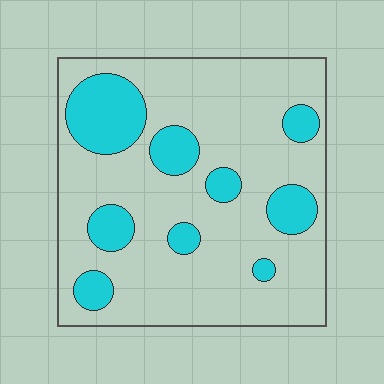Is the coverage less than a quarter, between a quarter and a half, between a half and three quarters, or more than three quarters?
Less than a quarter.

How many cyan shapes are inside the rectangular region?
9.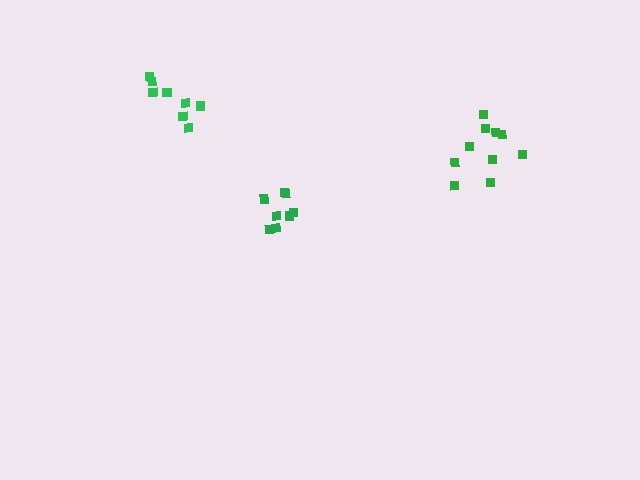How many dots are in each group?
Group 1: 10 dots, Group 2: 8 dots, Group 3: 8 dots (26 total).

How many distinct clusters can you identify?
There are 3 distinct clusters.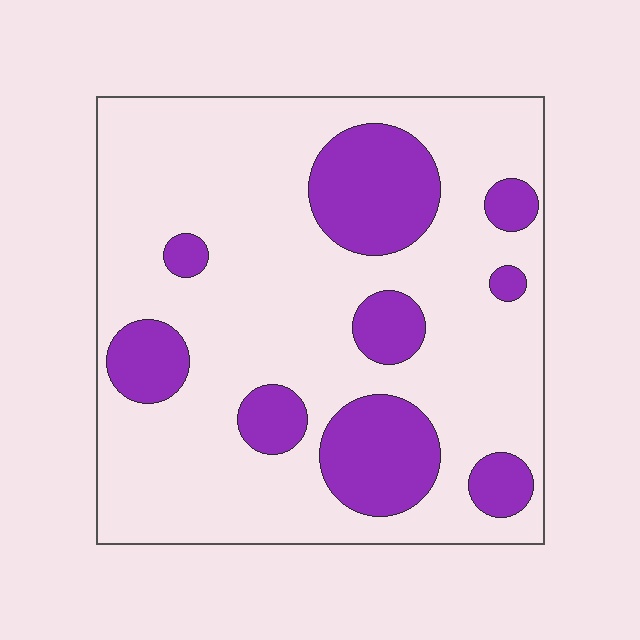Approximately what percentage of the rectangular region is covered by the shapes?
Approximately 25%.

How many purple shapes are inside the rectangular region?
9.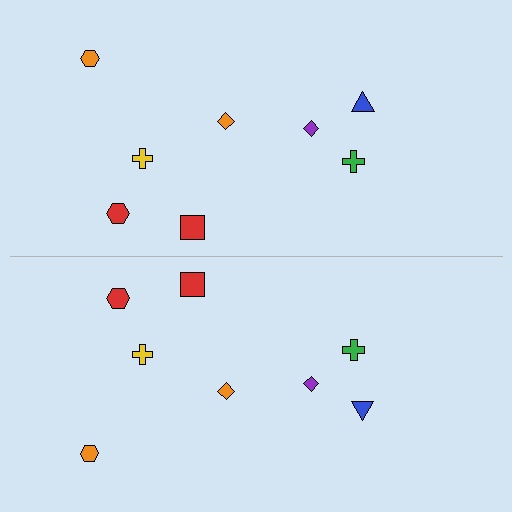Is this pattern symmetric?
Yes, this pattern has bilateral (reflection) symmetry.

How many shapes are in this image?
There are 16 shapes in this image.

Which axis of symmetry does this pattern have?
The pattern has a horizontal axis of symmetry running through the center of the image.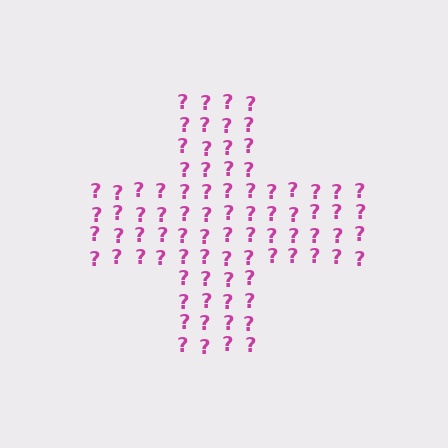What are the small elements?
The small elements are question marks.